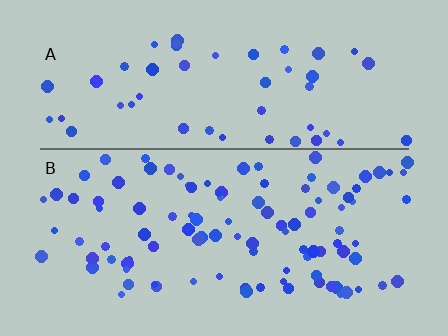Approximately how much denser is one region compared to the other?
Approximately 2.0× — region B over region A.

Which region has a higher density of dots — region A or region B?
B (the bottom).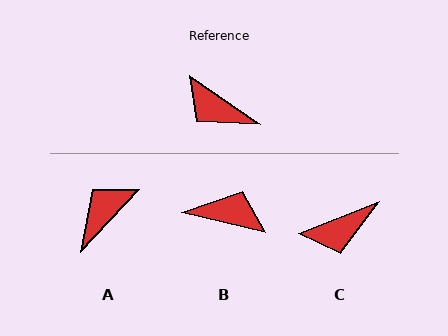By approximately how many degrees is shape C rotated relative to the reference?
Approximately 56 degrees counter-clockwise.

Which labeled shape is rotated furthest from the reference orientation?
B, about 159 degrees away.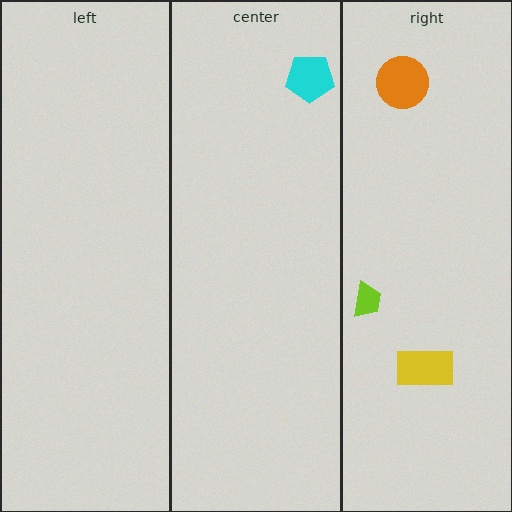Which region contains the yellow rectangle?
The right region.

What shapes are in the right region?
The yellow rectangle, the orange circle, the lime trapezoid.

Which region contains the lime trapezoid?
The right region.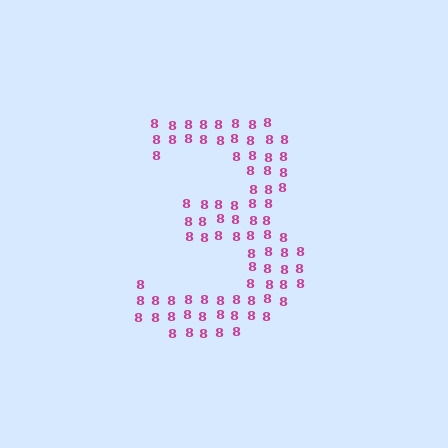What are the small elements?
The small elements are digit 8's.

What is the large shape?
The large shape is the digit 3.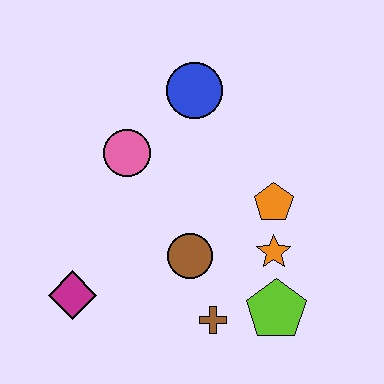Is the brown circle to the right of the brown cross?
No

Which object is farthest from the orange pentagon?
The magenta diamond is farthest from the orange pentagon.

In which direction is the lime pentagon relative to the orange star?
The lime pentagon is below the orange star.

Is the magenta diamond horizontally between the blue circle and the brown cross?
No